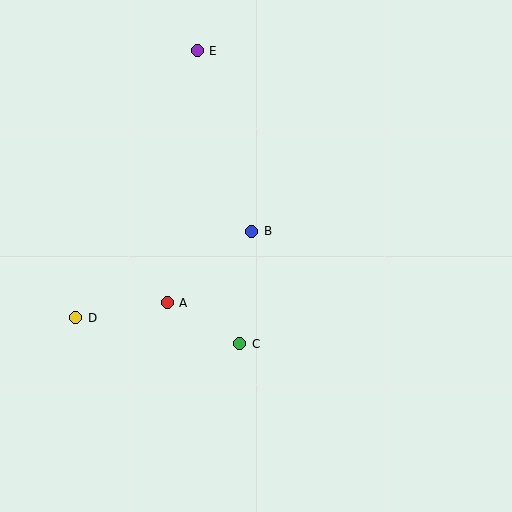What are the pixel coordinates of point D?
Point D is at (76, 318).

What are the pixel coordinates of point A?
Point A is at (167, 303).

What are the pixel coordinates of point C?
Point C is at (240, 344).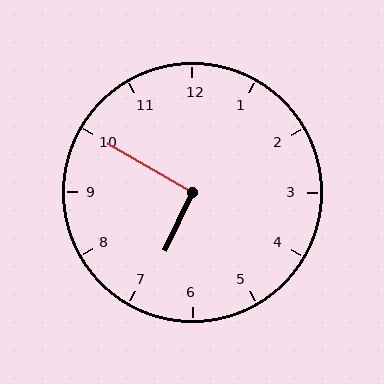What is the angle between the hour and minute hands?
Approximately 95 degrees.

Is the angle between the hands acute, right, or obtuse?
It is right.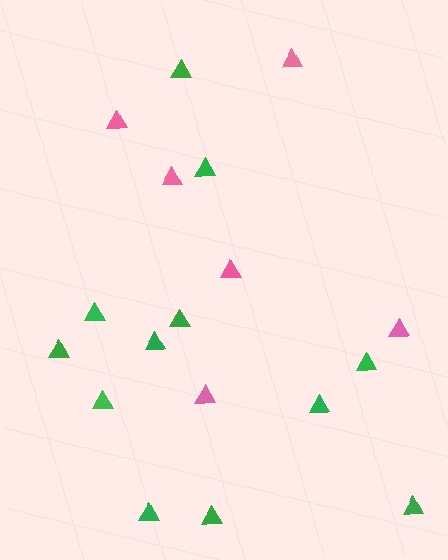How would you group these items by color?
There are 2 groups: one group of pink triangles (6) and one group of green triangles (12).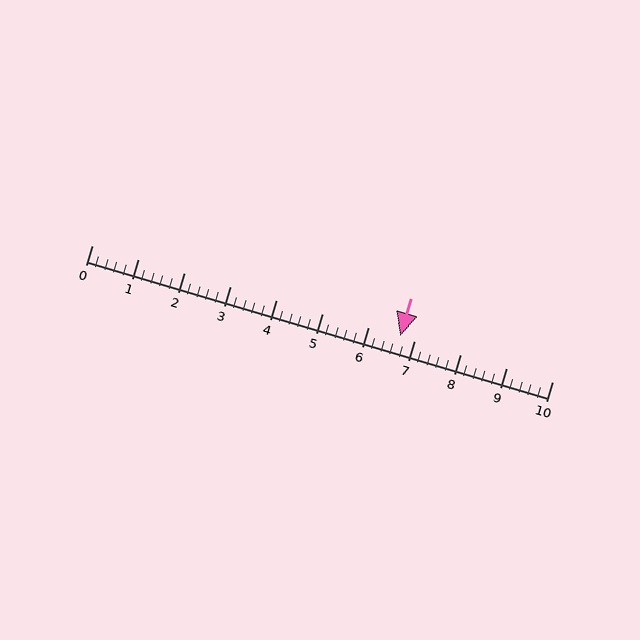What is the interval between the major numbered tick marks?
The major tick marks are spaced 1 units apart.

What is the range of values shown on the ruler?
The ruler shows values from 0 to 10.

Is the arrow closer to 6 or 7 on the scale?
The arrow is closer to 7.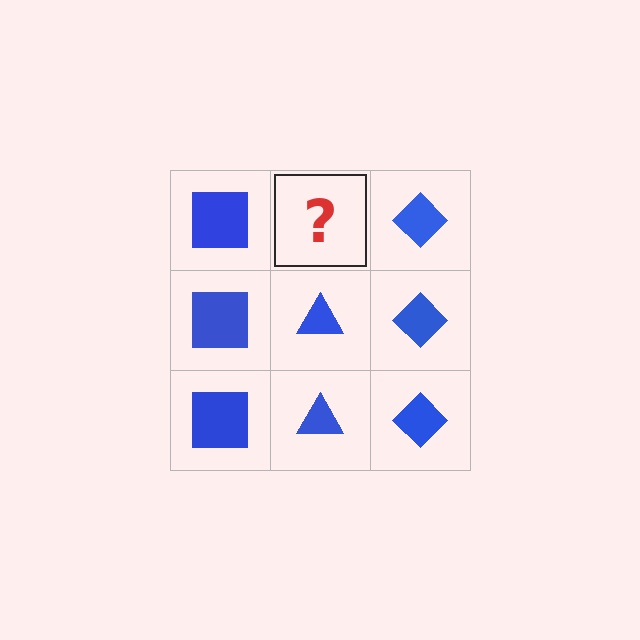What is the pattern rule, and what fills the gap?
The rule is that each column has a consistent shape. The gap should be filled with a blue triangle.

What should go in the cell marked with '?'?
The missing cell should contain a blue triangle.